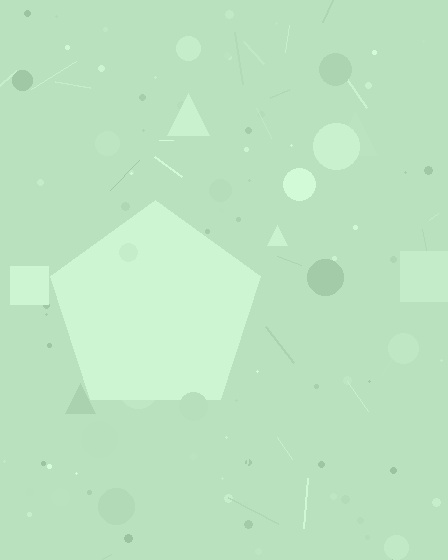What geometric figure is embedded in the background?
A pentagon is embedded in the background.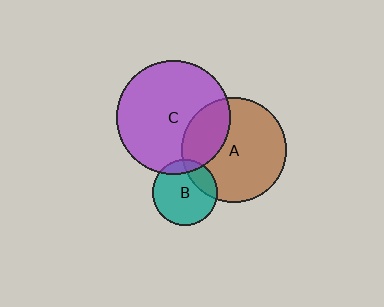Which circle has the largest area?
Circle C (purple).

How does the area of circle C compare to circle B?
Approximately 3.0 times.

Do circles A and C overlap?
Yes.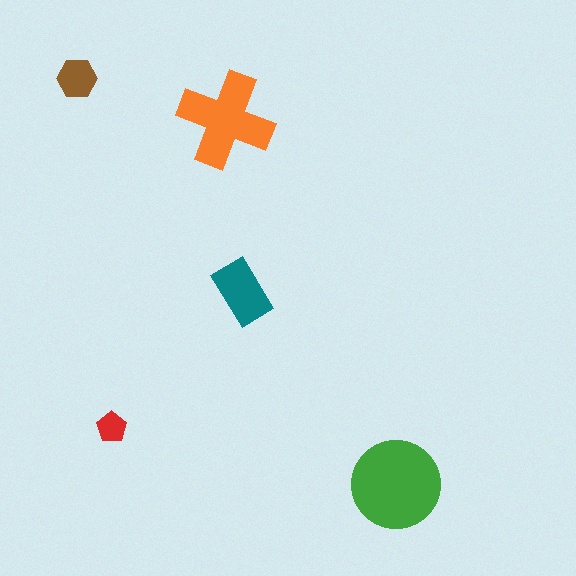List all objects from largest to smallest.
The green circle, the orange cross, the teal rectangle, the brown hexagon, the red pentagon.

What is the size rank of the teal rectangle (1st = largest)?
3rd.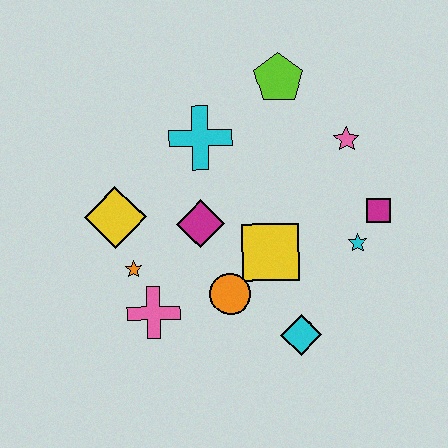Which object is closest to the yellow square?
The orange circle is closest to the yellow square.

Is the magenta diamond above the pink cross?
Yes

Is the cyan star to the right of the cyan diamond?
Yes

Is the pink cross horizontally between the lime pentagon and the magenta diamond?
No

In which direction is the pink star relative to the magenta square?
The pink star is above the magenta square.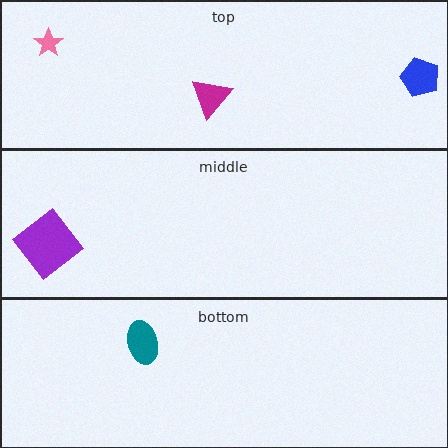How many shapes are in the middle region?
1.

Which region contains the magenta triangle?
The top region.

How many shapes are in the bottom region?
1.